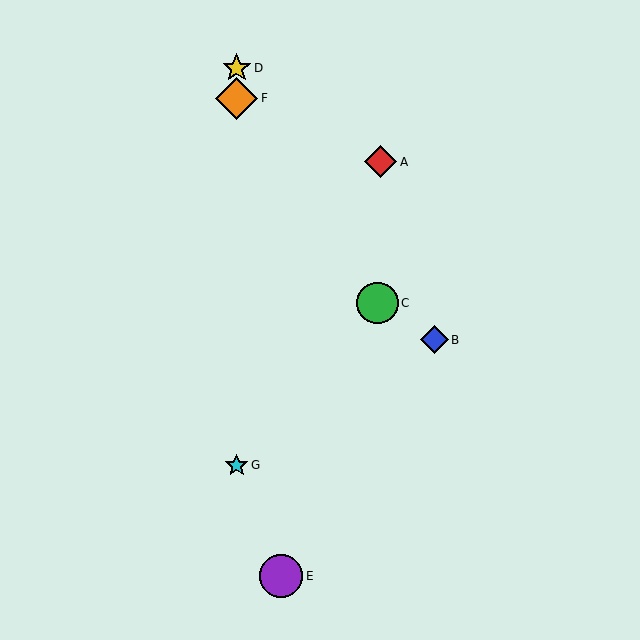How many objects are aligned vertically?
3 objects (D, F, G) are aligned vertically.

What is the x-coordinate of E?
Object E is at x≈281.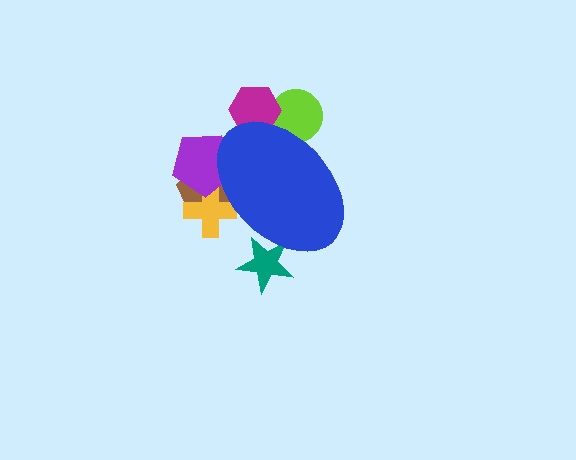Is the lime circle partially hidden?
Yes, the lime circle is partially hidden behind the blue ellipse.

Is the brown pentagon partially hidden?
Yes, the brown pentagon is partially hidden behind the blue ellipse.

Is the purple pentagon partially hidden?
Yes, the purple pentagon is partially hidden behind the blue ellipse.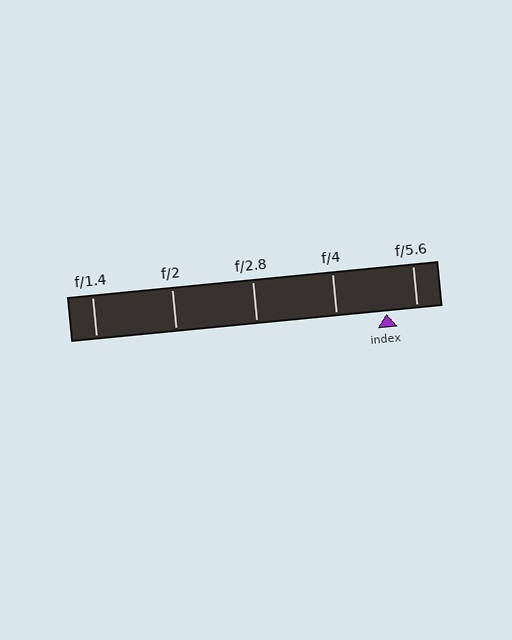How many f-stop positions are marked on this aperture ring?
There are 5 f-stop positions marked.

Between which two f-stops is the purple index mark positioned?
The index mark is between f/4 and f/5.6.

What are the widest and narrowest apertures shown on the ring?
The widest aperture shown is f/1.4 and the narrowest is f/5.6.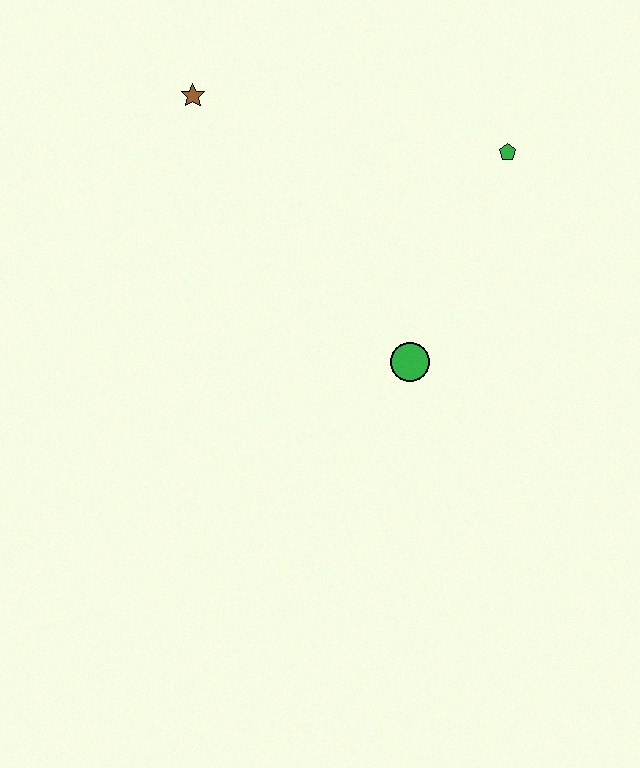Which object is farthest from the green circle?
The brown star is farthest from the green circle.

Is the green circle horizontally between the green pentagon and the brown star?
Yes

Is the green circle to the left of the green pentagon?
Yes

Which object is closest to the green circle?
The green pentagon is closest to the green circle.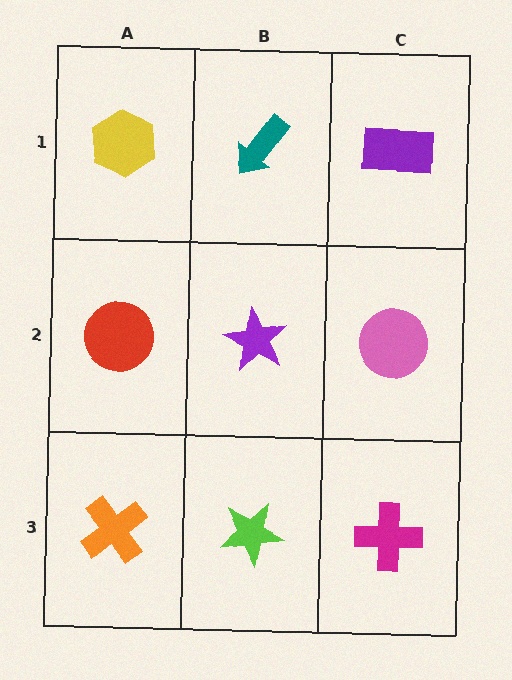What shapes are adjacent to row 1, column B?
A purple star (row 2, column B), a yellow hexagon (row 1, column A), a purple rectangle (row 1, column C).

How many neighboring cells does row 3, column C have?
2.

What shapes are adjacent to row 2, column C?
A purple rectangle (row 1, column C), a magenta cross (row 3, column C), a purple star (row 2, column B).